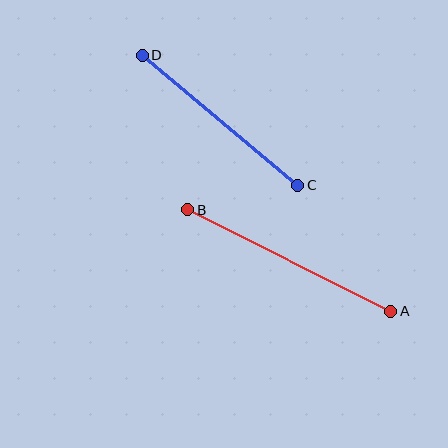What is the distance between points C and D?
The distance is approximately 203 pixels.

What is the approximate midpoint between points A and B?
The midpoint is at approximately (289, 260) pixels.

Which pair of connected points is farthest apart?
Points A and B are farthest apart.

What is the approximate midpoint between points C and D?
The midpoint is at approximately (220, 120) pixels.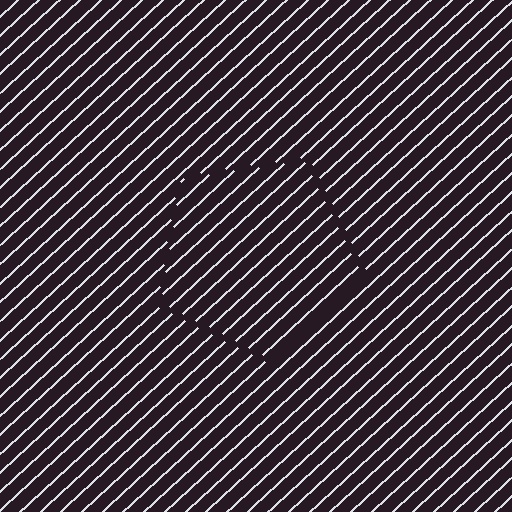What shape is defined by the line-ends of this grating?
An illusory pentagon. The interior of the shape contains the same grating, shifted by half a period — the contour is defined by the phase discontinuity where line-ends from the inner and outer gratings abut.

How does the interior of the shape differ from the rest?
The interior of the shape contains the same grating, shifted by half a period — the contour is defined by the phase discontinuity where line-ends from the inner and outer gratings abut.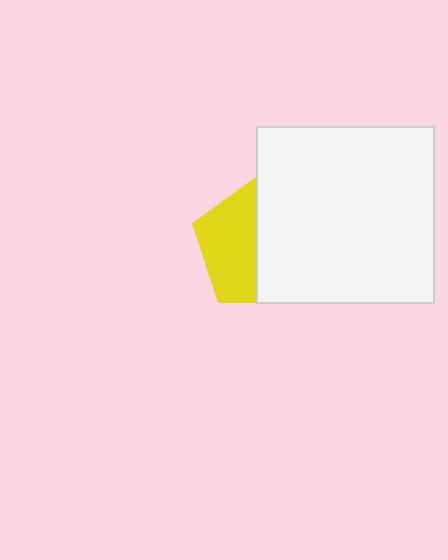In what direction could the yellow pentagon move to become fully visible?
The yellow pentagon could move left. That would shift it out from behind the white square entirely.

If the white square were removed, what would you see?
You would see the complete yellow pentagon.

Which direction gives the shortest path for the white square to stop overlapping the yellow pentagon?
Moving right gives the shortest separation.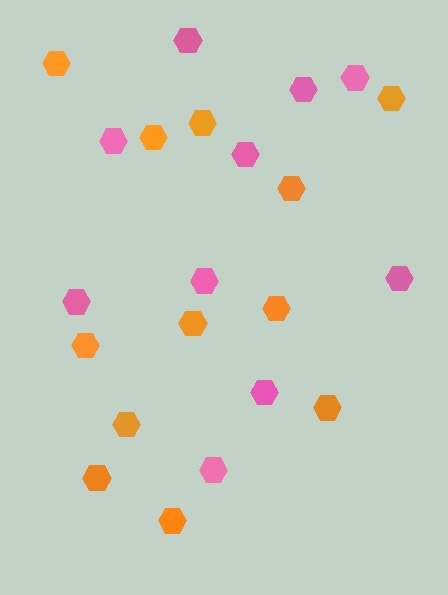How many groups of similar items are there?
There are 2 groups: one group of pink hexagons (10) and one group of orange hexagons (12).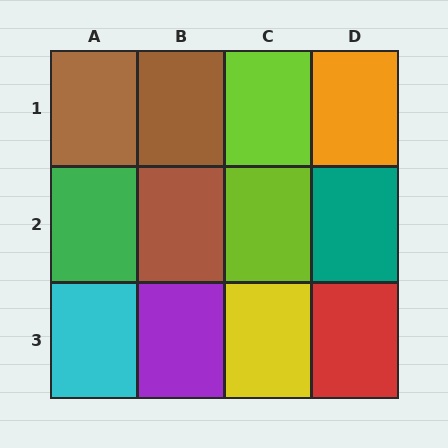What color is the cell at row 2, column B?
Brown.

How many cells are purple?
1 cell is purple.